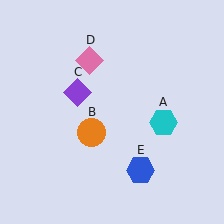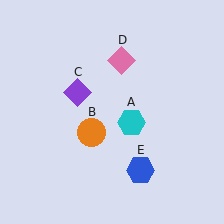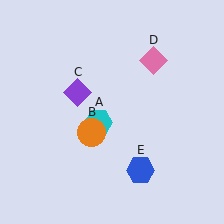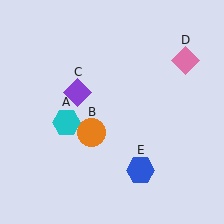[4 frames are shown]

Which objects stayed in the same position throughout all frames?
Orange circle (object B) and purple diamond (object C) and blue hexagon (object E) remained stationary.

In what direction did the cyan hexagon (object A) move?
The cyan hexagon (object A) moved left.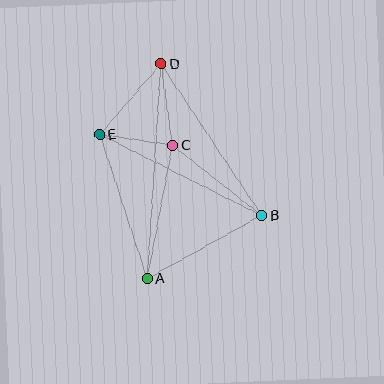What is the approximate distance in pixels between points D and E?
The distance between D and E is approximately 94 pixels.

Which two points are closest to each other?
Points C and E are closest to each other.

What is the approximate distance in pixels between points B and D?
The distance between B and D is approximately 182 pixels.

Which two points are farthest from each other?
Points A and D are farthest from each other.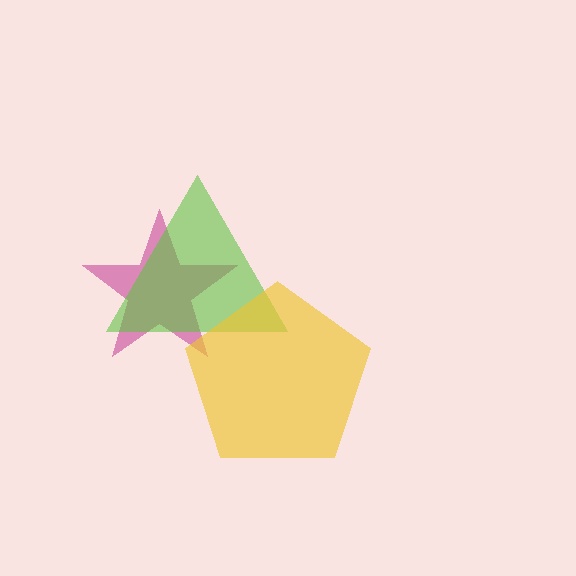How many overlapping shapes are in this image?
There are 3 overlapping shapes in the image.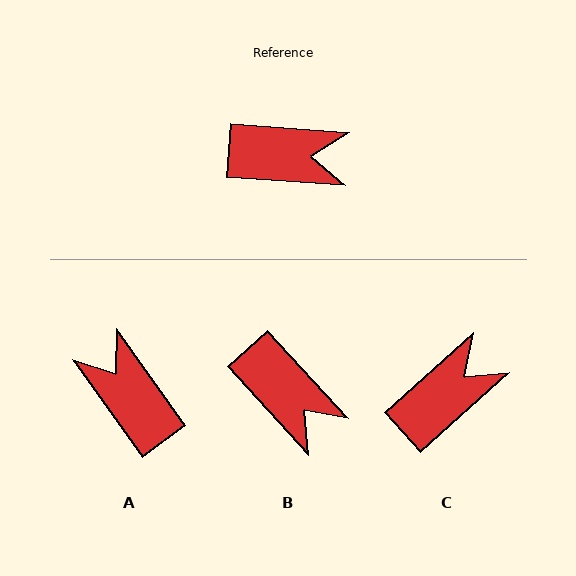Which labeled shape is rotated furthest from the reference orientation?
A, about 130 degrees away.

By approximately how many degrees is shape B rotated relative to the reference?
Approximately 44 degrees clockwise.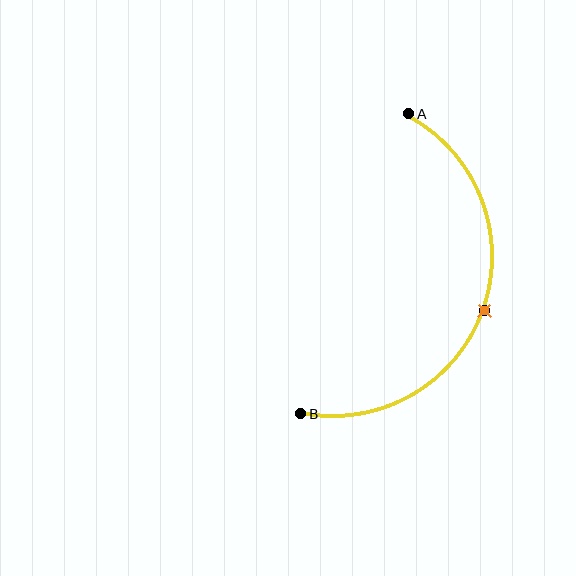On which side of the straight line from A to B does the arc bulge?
The arc bulges to the right of the straight line connecting A and B.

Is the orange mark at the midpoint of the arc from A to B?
Yes. The orange mark lies on the arc at equal arc-length from both A and B — it is the arc midpoint.